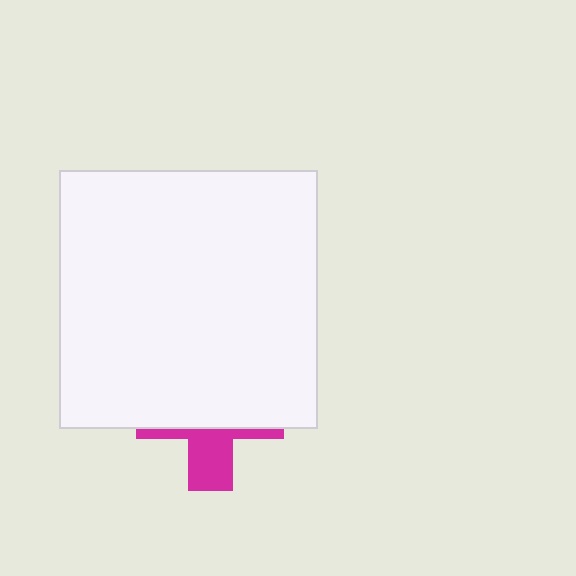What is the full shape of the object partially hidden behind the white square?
The partially hidden object is a magenta cross.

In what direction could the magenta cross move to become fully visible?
The magenta cross could move down. That would shift it out from behind the white square entirely.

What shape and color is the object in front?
The object in front is a white square.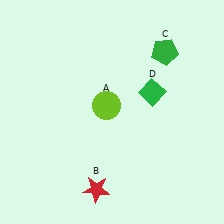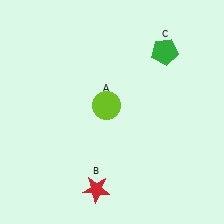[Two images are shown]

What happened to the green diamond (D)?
The green diamond (D) was removed in Image 2. It was in the top-right area of Image 1.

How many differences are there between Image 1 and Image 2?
There is 1 difference between the two images.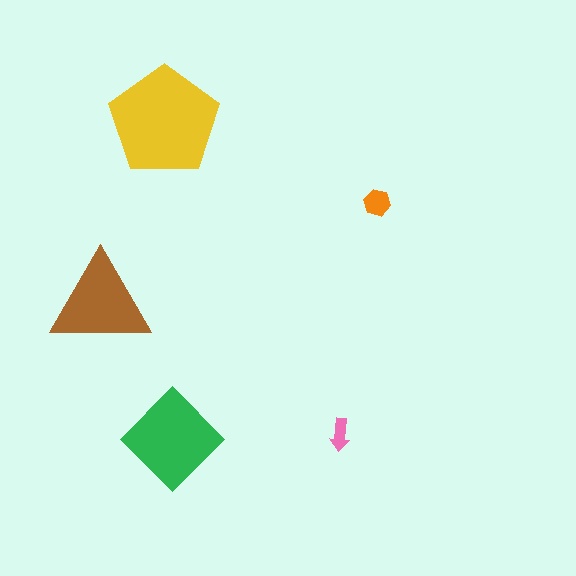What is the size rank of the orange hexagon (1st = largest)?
4th.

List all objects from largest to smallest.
The yellow pentagon, the green diamond, the brown triangle, the orange hexagon, the pink arrow.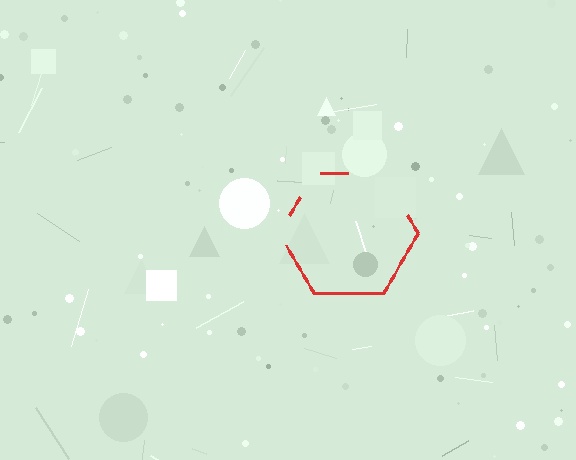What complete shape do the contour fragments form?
The contour fragments form a hexagon.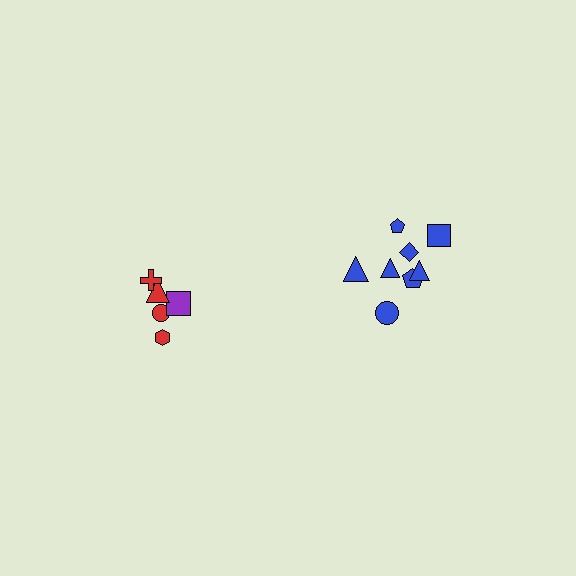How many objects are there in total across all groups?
There are 13 objects.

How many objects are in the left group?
There are 5 objects.